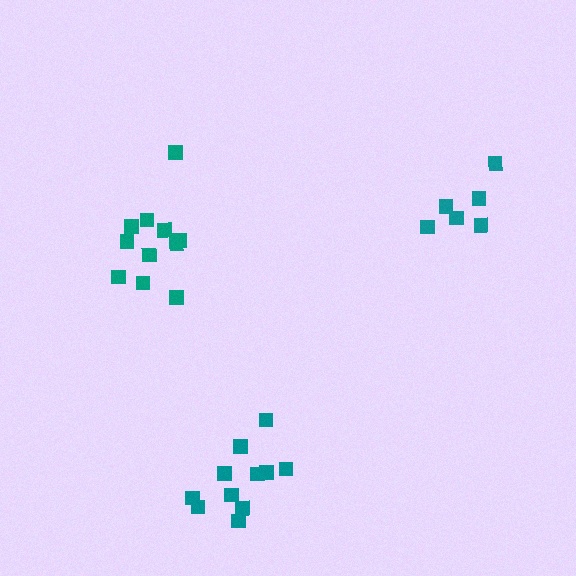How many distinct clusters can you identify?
There are 3 distinct clusters.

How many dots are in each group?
Group 1: 6 dots, Group 2: 11 dots, Group 3: 11 dots (28 total).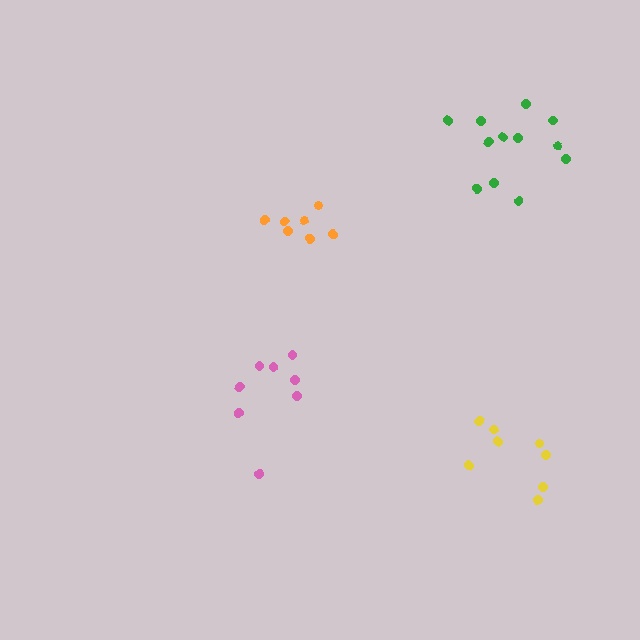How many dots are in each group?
Group 1: 12 dots, Group 2: 7 dots, Group 3: 8 dots, Group 4: 8 dots (35 total).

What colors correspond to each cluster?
The clusters are colored: green, orange, pink, yellow.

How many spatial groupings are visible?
There are 4 spatial groupings.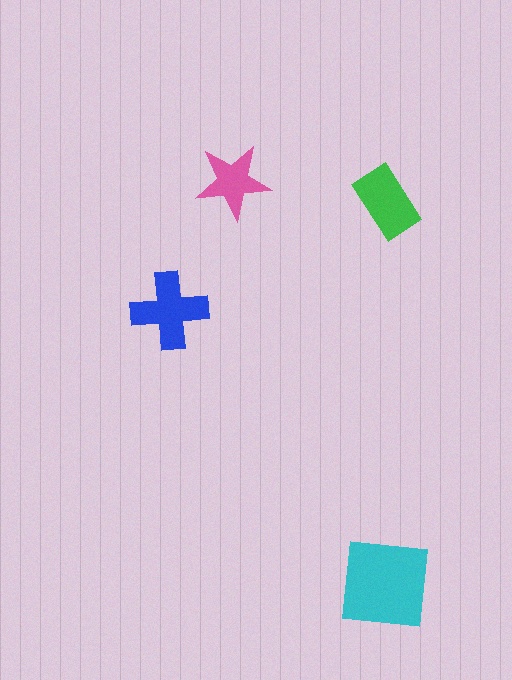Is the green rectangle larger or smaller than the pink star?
Larger.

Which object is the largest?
The cyan square.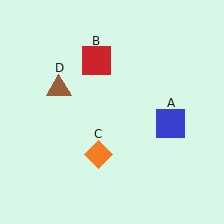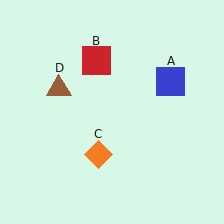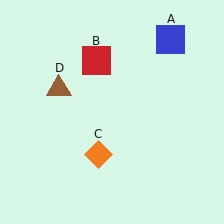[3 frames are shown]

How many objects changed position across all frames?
1 object changed position: blue square (object A).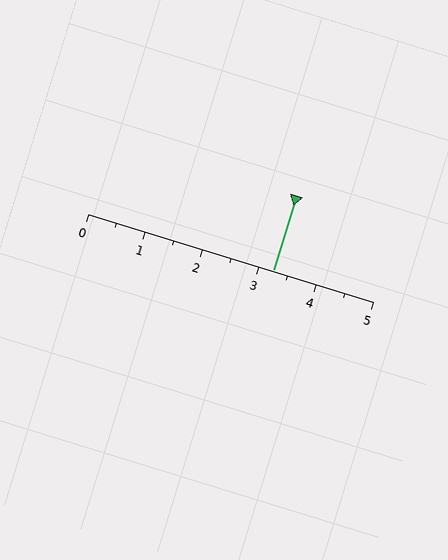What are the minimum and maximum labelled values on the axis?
The axis runs from 0 to 5.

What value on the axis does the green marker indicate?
The marker indicates approximately 3.2.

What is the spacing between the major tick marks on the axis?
The major ticks are spaced 1 apart.